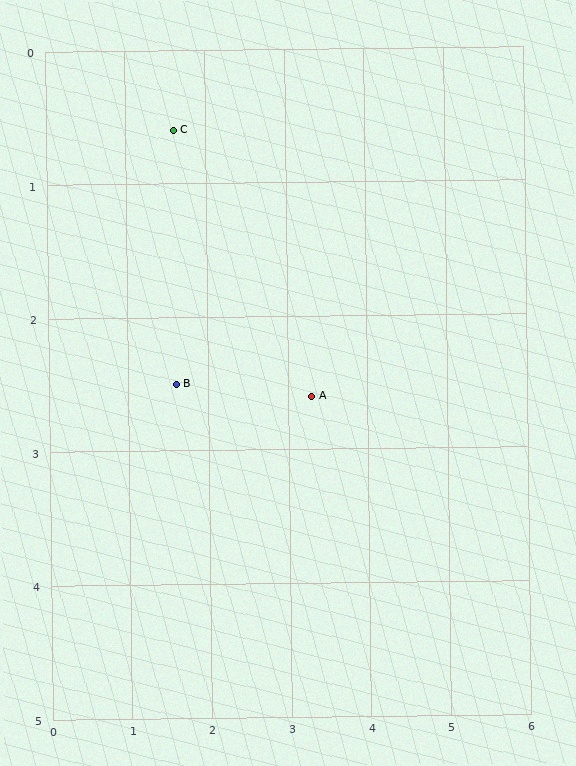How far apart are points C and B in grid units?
Points C and B are about 1.9 grid units apart.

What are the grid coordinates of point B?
Point B is at approximately (1.6, 2.5).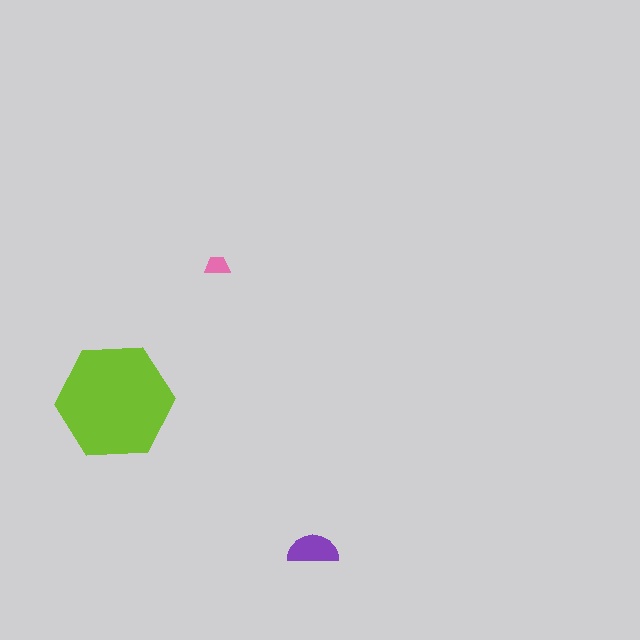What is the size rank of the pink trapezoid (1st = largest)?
3rd.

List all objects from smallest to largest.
The pink trapezoid, the purple semicircle, the lime hexagon.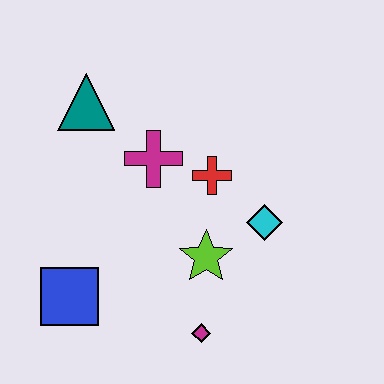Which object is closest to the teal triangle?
The magenta cross is closest to the teal triangle.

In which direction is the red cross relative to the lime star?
The red cross is above the lime star.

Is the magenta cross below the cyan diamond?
No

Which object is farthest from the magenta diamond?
The teal triangle is farthest from the magenta diamond.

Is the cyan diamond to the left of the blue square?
No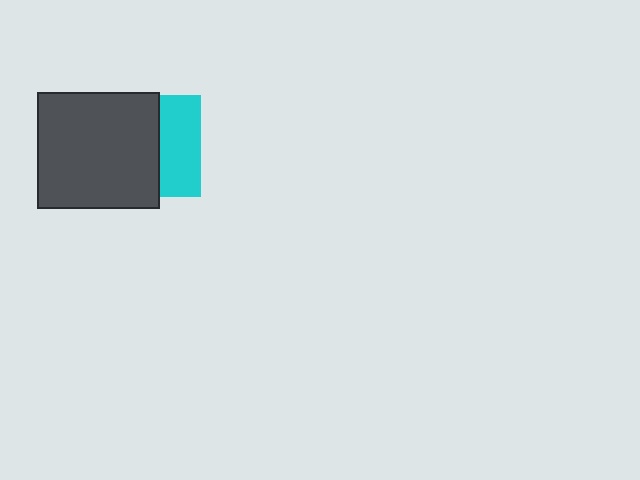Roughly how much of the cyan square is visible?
A small part of it is visible (roughly 41%).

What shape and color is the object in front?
The object in front is a dark gray rectangle.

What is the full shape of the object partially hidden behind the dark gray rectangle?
The partially hidden object is a cyan square.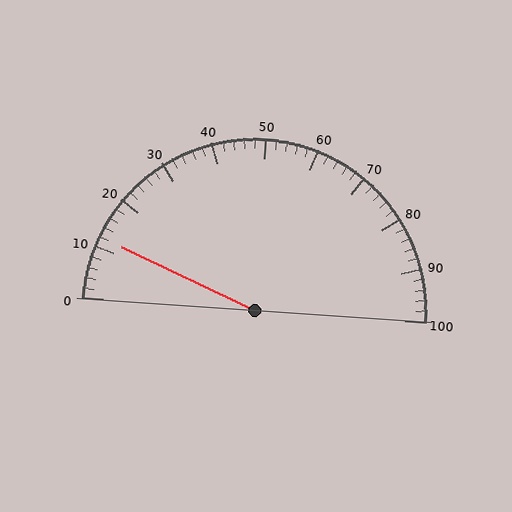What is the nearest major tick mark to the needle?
The nearest major tick mark is 10.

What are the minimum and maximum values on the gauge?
The gauge ranges from 0 to 100.